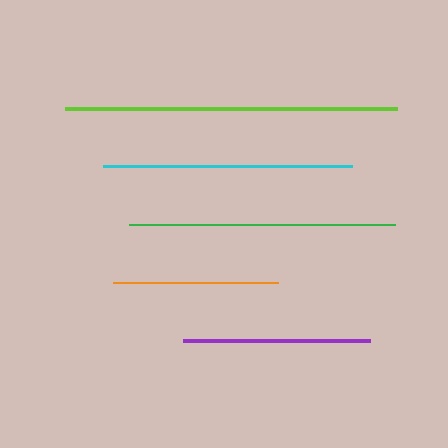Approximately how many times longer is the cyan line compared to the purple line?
The cyan line is approximately 1.3 times the length of the purple line.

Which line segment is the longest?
The lime line is the longest at approximately 332 pixels.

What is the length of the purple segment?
The purple segment is approximately 188 pixels long.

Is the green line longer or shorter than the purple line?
The green line is longer than the purple line.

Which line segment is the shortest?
The orange line is the shortest at approximately 165 pixels.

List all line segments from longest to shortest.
From longest to shortest: lime, green, cyan, purple, orange.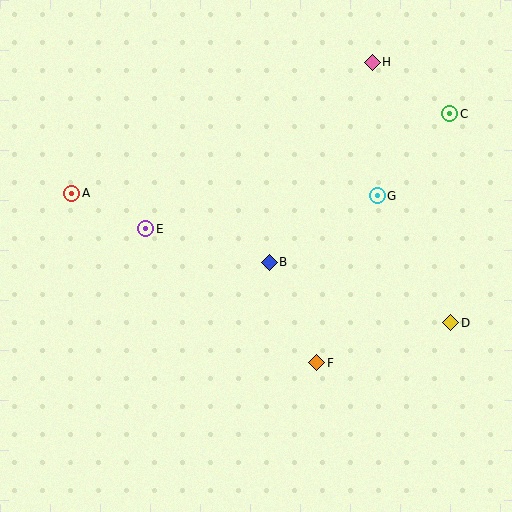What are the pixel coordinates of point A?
Point A is at (72, 193).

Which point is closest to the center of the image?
Point B at (269, 262) is closest to the center.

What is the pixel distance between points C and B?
The distance between C and B is 234 pixels.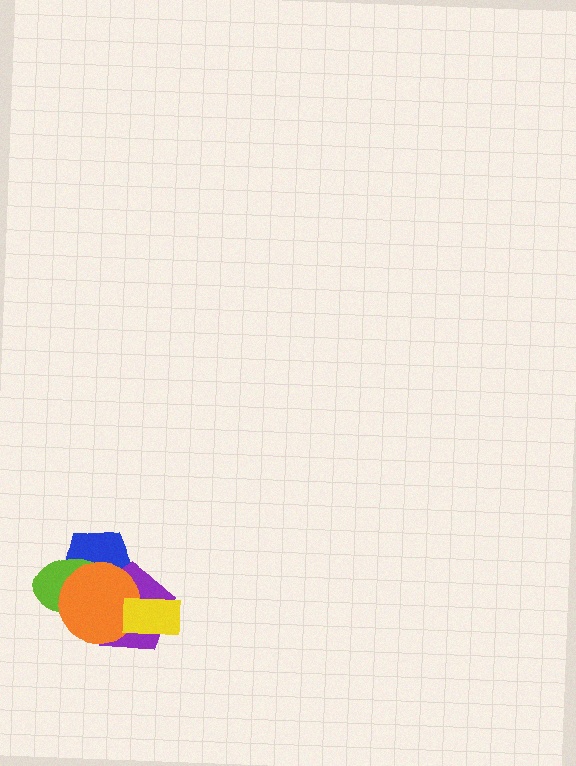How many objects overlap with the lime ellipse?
3 objects overlap with the lime ellipse.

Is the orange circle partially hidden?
Yes, it is partially covered by another shape.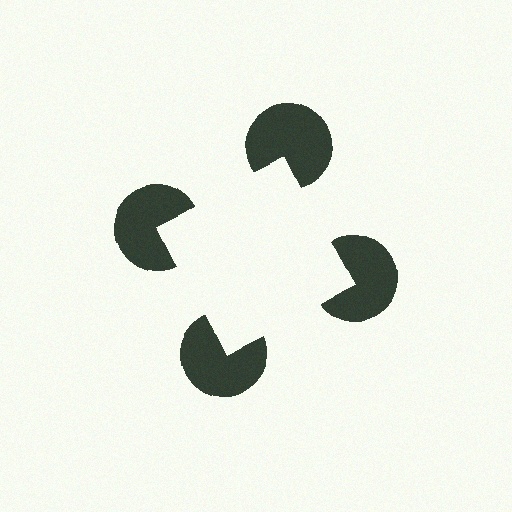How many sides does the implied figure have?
4 sides.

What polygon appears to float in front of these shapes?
An illusory square — its edges are inferred from the aligned wedge cuts in the pac-man discs, not physically drawn.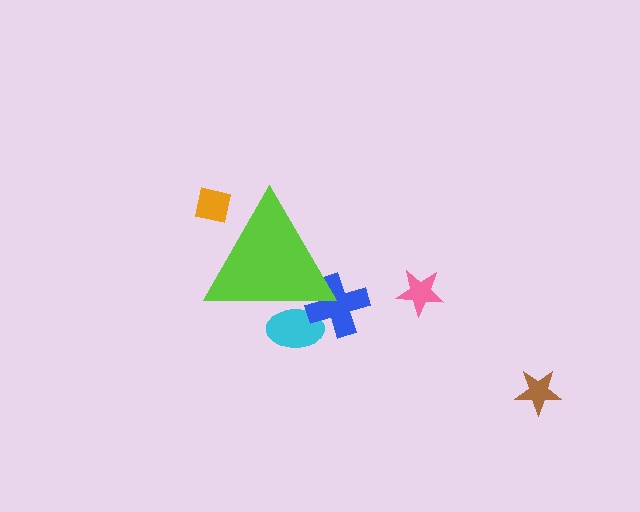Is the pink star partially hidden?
No, the pink star is fully visible.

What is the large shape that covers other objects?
A lime triangle.